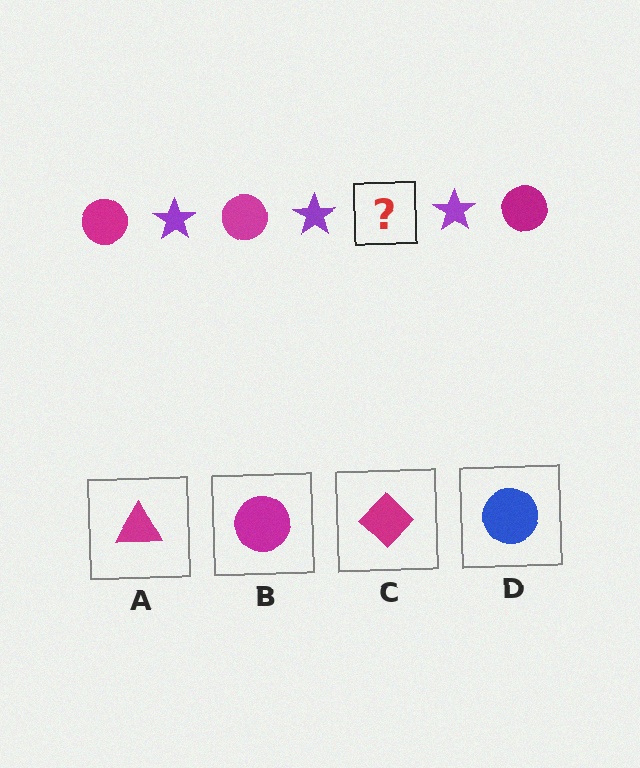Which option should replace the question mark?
Option B.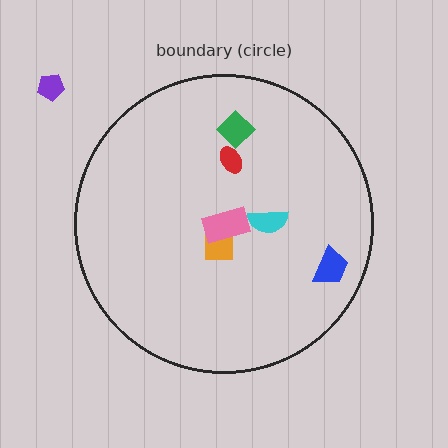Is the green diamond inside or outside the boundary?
Inside.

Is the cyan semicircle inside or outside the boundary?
Inside.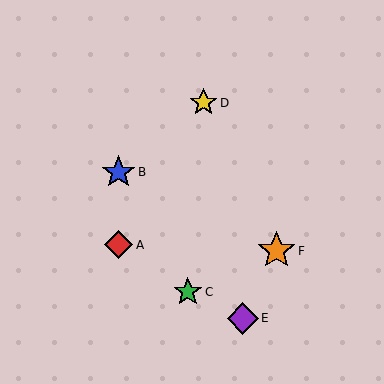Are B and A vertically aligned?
Yes, both are at x≈118.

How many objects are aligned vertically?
2 objects (A, B) are aligned vertically.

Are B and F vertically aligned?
No, B is at x≈118 and F is at x≈277.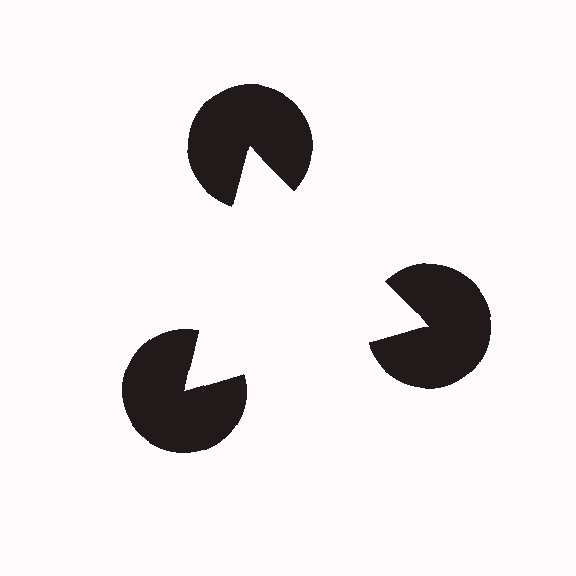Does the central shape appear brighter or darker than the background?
It typically appears slightly brighter than the background, even though no actual brightness change is drawn.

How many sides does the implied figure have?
3 sides.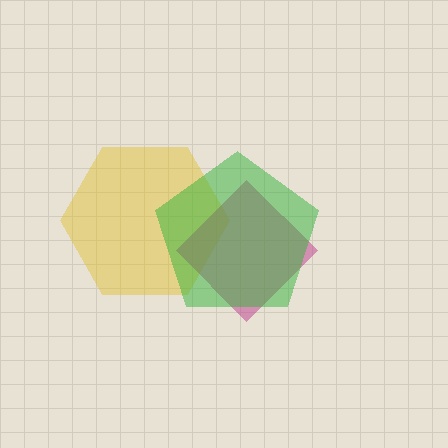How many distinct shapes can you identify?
There are 3 distinct shapes: a yellow hexagon, a magenta diamond, a green pentagon.